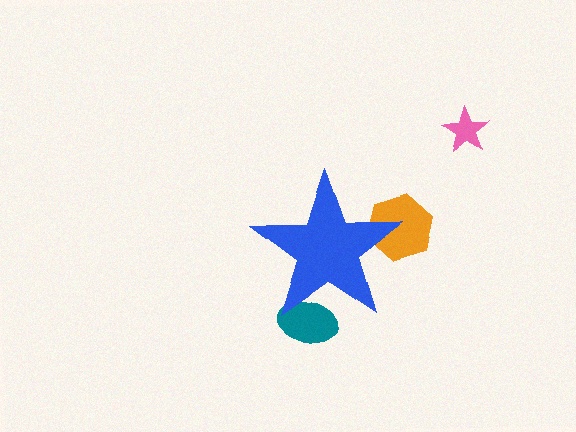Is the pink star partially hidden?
No, the pink star is fully visible.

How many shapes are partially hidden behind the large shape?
2 shapes are partially hidden.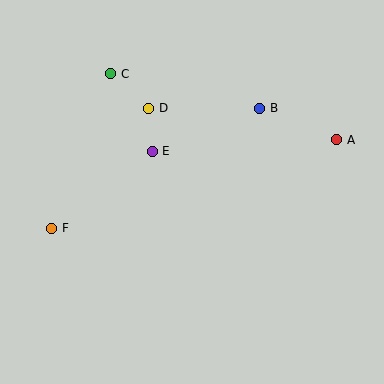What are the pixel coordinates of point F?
Point F is at (52, 228).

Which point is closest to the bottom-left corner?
Point F is closest to the bottom-left corner.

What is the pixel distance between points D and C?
The distance between D and C is 51 pixels.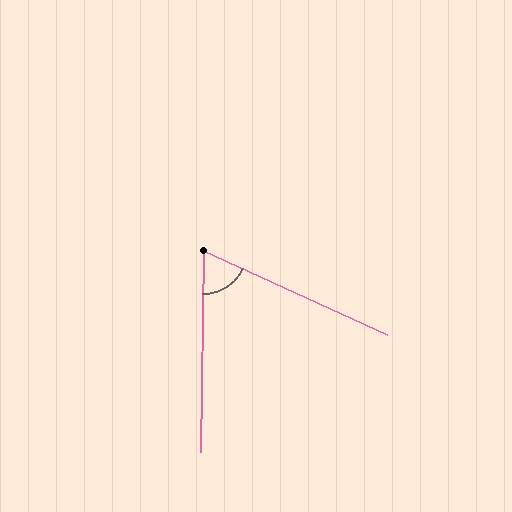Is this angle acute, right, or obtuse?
It is acute.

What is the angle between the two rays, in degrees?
Approximately 66 degrees.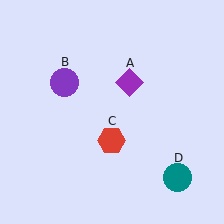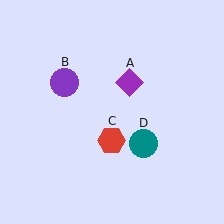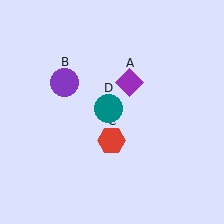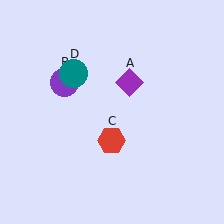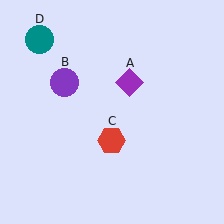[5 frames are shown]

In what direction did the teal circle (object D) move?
The teal circle (object D) moved up and to the left.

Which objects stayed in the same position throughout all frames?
Purple diamond (object A) and purple circle (object B) and red hexagon (object C) remained stationary.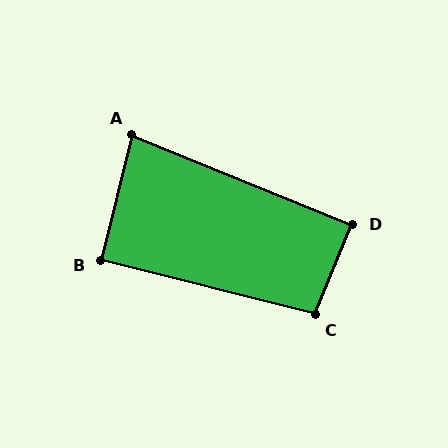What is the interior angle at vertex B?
Approximately 90 degrees (approximately right).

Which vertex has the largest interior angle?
C, at approximately 98 degrees.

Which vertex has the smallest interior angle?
A, at approximately 82 degrees.